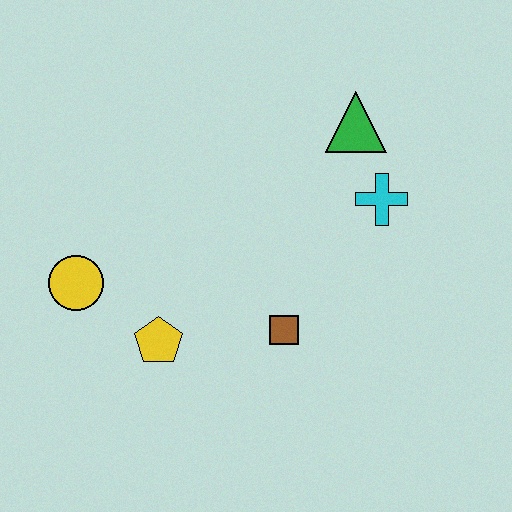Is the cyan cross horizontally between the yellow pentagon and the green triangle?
No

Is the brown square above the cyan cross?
No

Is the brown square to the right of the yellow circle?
Yes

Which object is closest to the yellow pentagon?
The yellow circle is closest to the yellow pentagon.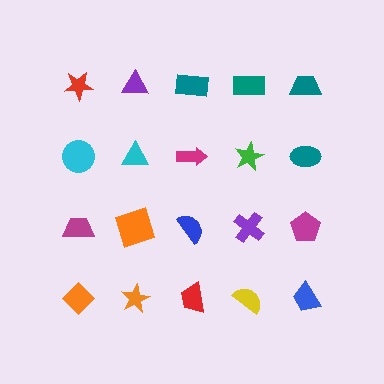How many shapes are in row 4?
5 shapes.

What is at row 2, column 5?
A teal ellipse.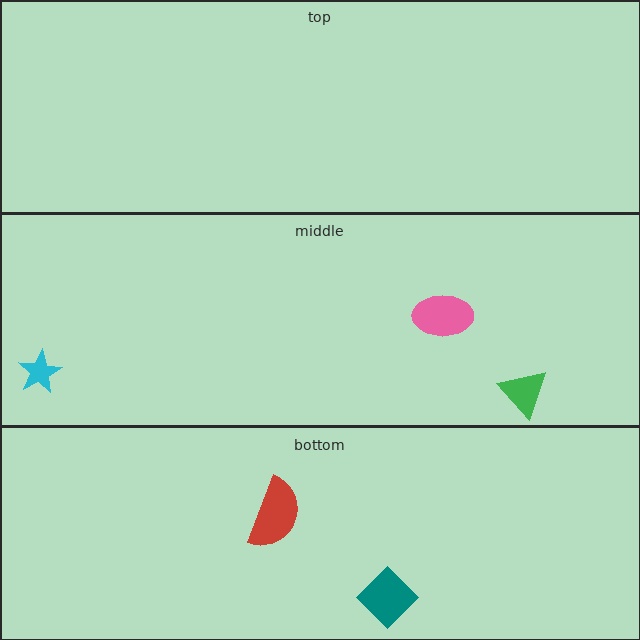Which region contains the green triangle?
The middle region.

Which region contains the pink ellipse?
The middle region.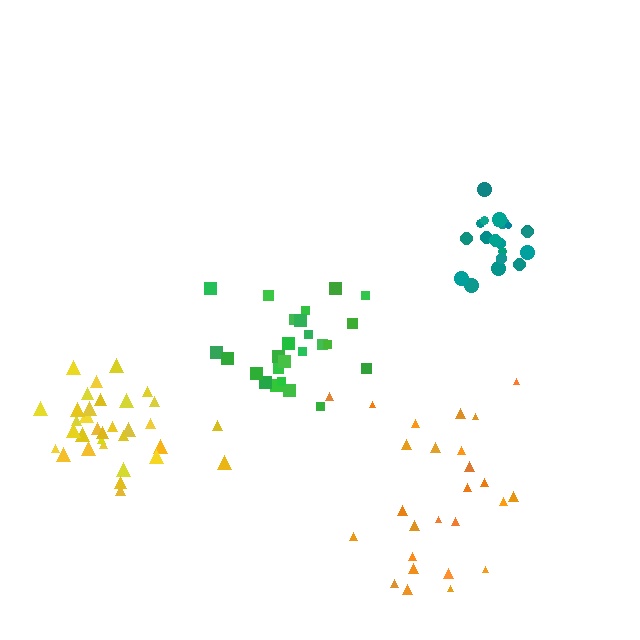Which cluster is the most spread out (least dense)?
Orange.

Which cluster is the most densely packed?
Teal.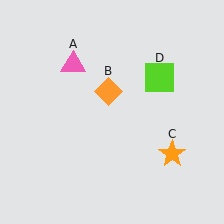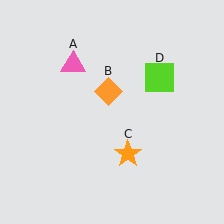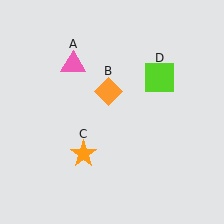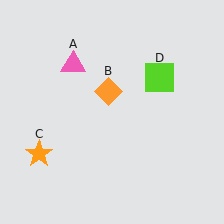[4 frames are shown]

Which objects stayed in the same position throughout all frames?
Pink triangle (object A) and orange diamond (object B) and lime square (object D) remained stationary.